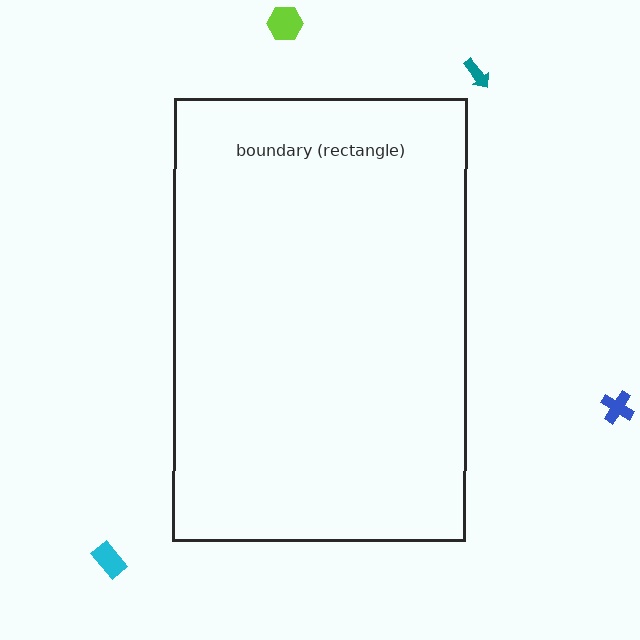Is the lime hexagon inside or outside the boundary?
Outside.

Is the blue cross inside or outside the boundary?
Outside.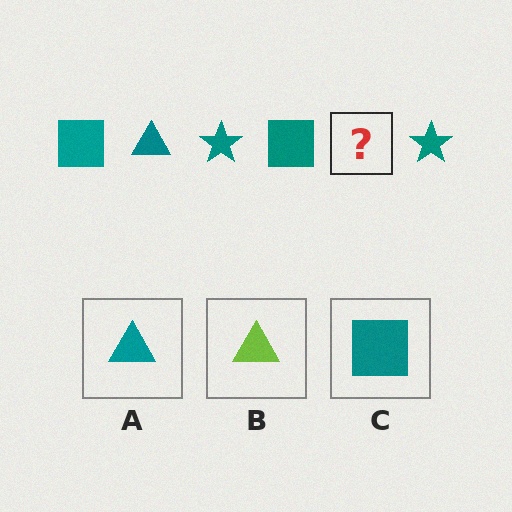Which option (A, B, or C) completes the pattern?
A.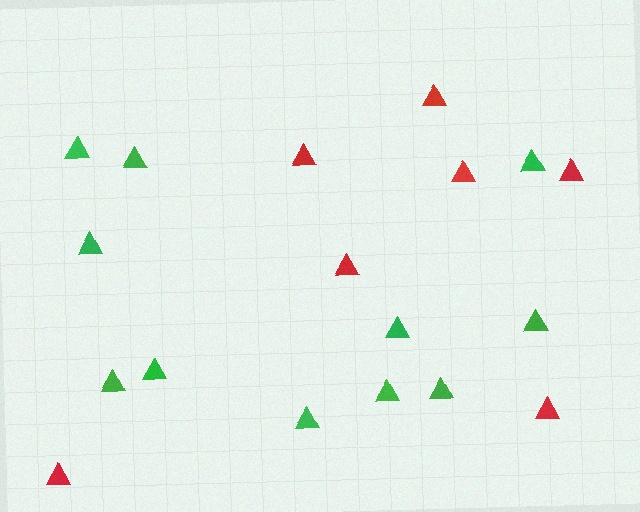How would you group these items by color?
There are 2 groups: one group of red triangles (7) and one group of green triangles (11).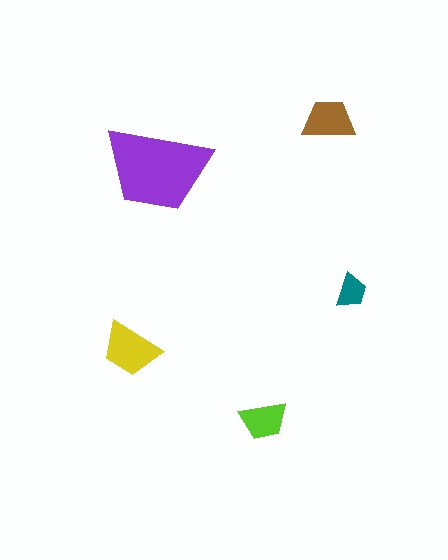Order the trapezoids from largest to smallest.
the purple one, the yellow one, the brown one, the lime one, the teal one.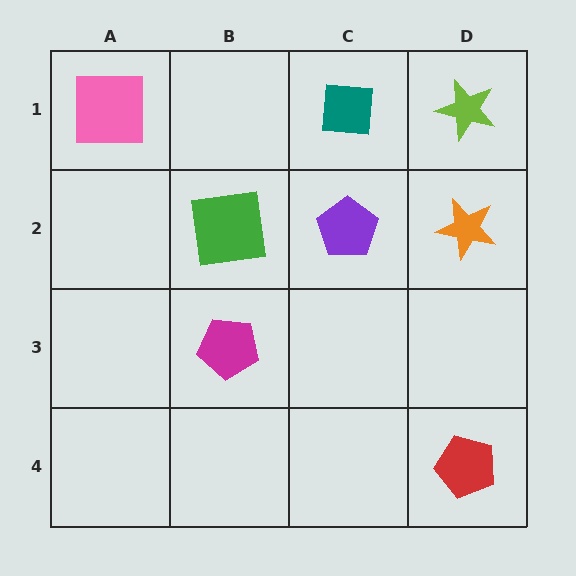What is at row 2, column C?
A purple pentagon.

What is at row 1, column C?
A teal square.